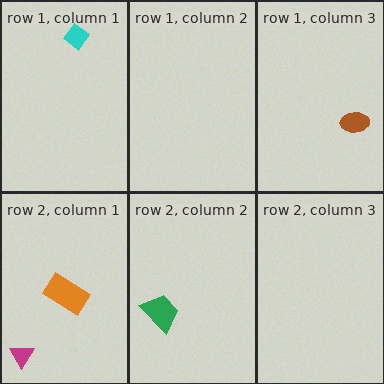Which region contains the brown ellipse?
The row 1, column 3 region.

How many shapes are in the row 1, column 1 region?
1.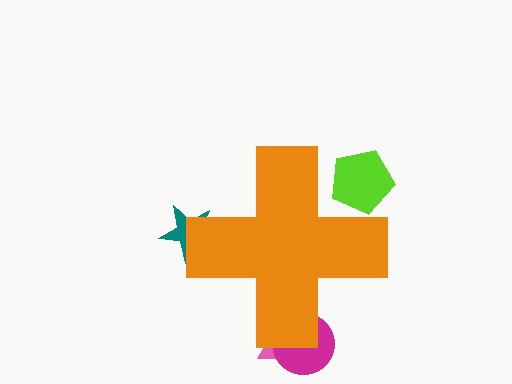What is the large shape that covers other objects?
An orange cross.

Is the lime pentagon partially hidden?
Yes, the lime pentagon is partially hidden behind the orange cross.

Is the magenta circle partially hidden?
Yes, the magenta circle is partially hidden behind the orange cross.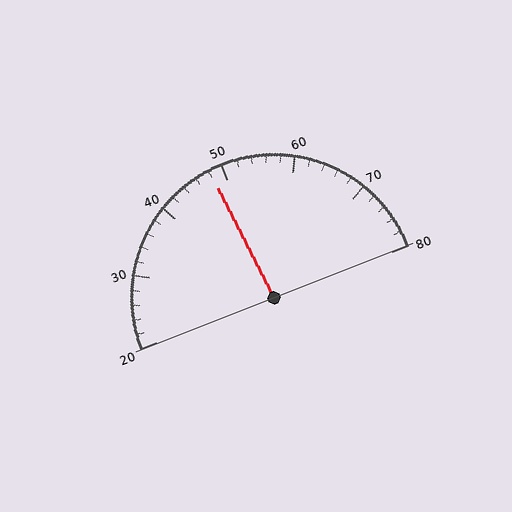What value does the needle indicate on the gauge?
The needle indicates approximately 48.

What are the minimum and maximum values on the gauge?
The gauge ranges from 20 to 80.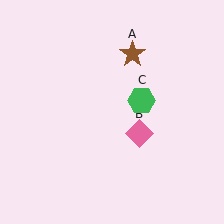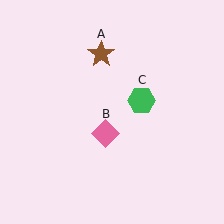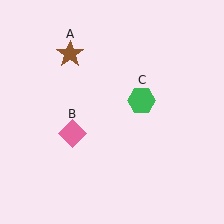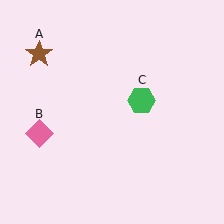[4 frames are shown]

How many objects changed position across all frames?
2 objects changed position: brown star (object A), pink diamond (object B).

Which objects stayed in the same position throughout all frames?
Green hexagon (object C) remained stationary.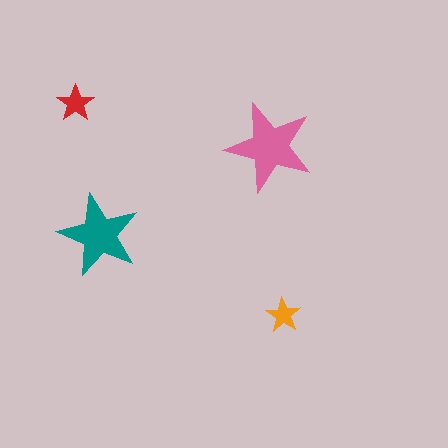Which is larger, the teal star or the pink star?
The pink one.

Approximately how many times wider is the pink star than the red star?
About 2.5 times wider.